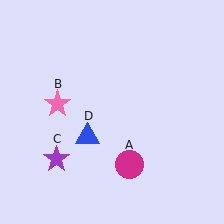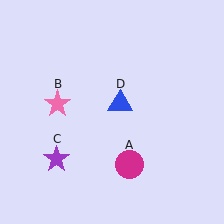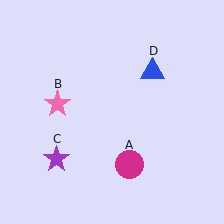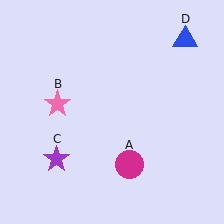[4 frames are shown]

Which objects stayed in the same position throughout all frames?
Magenta circle (object A) and pink star (object B) and purple star (object C) remained stationary.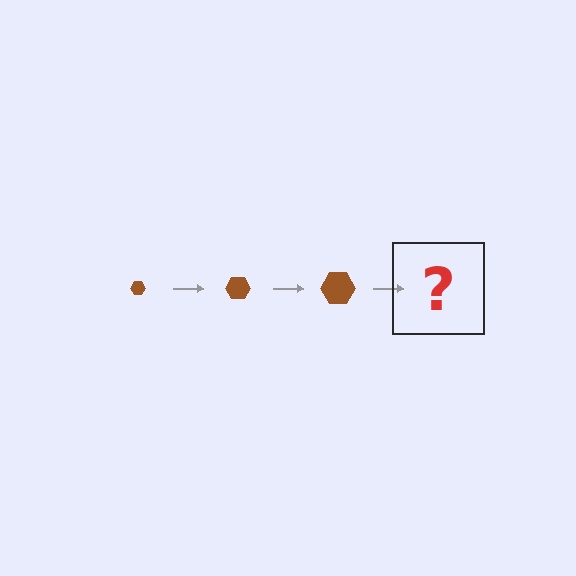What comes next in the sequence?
The next element should be a brown hexagon, larger than the previous one.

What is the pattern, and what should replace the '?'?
The pattern is that the hexagon gets progressively larger each step. The '?' should be a brown hexagon, larger than the previous one.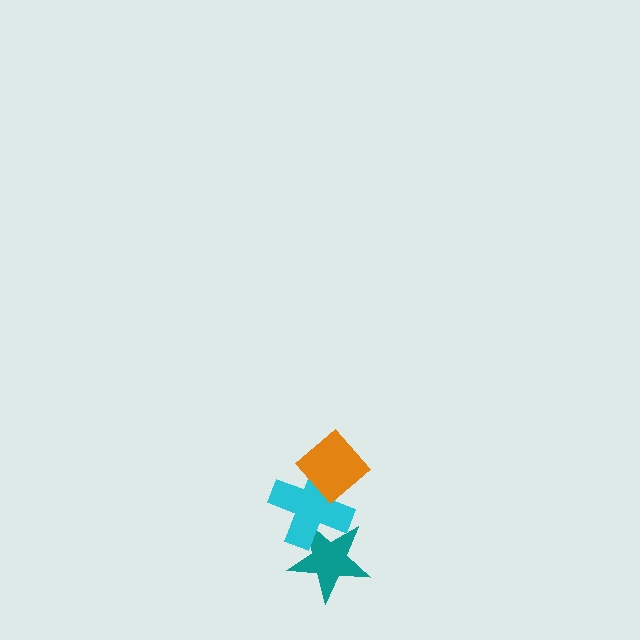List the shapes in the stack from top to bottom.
From top to bottom: the orange diamond, the cyan cross, the teal star.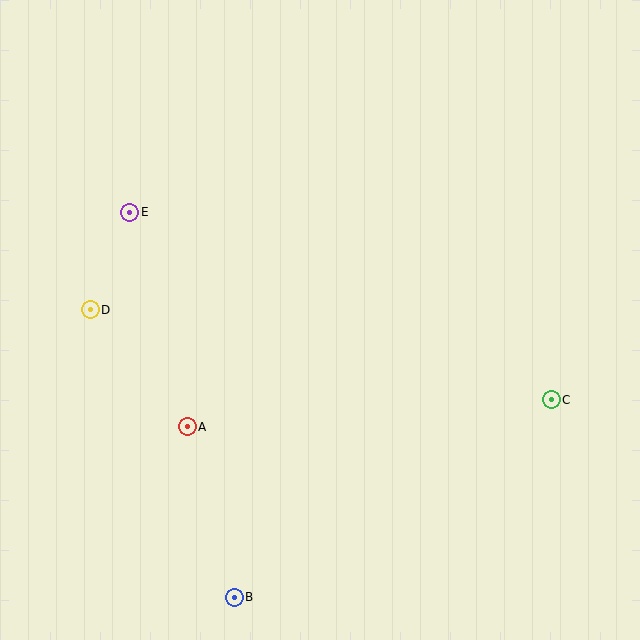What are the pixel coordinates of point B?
Point B is at (234, 597).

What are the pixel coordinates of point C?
Point C is at (551, 400).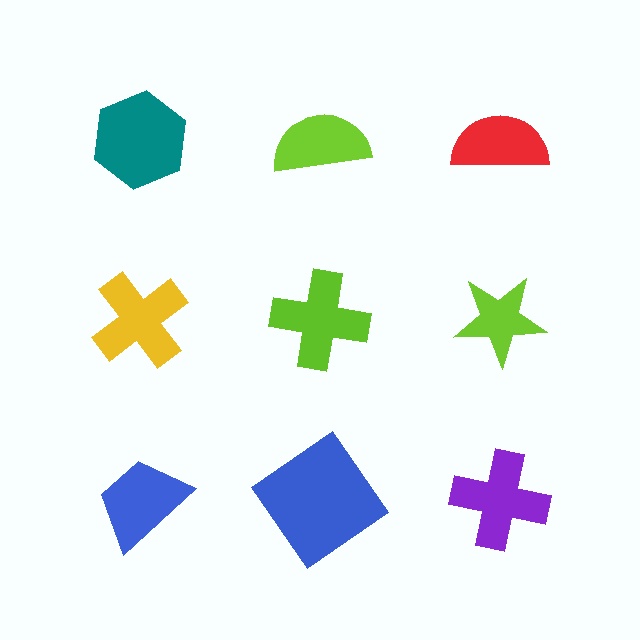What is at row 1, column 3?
A red semicircle.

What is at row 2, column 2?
A lime cross.